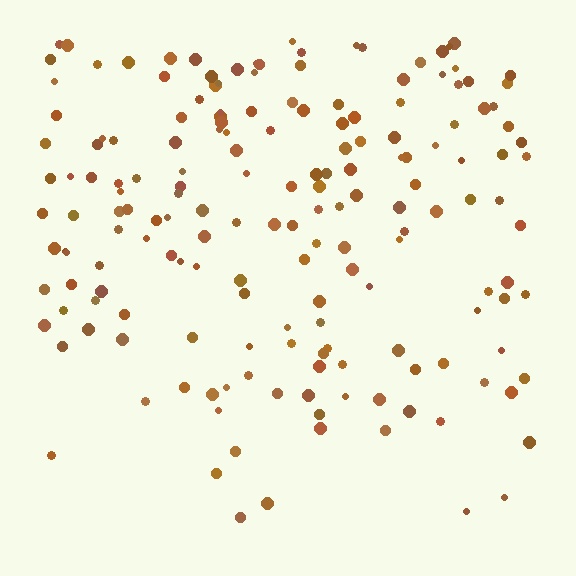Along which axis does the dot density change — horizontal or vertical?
Vertical.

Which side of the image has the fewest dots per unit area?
The bottom.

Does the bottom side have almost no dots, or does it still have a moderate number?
Still a moderate number, just noticeably fewer than the top.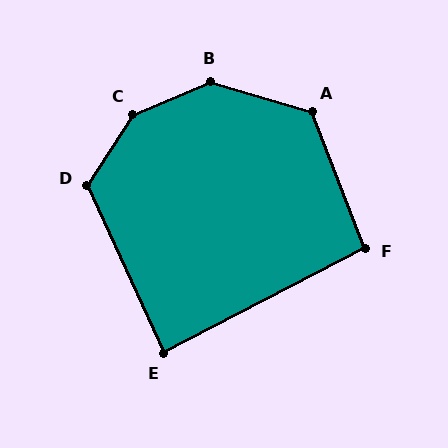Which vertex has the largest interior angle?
C, at approximately 146 degrees.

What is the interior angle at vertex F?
Approximately 97 degrees (obtuse).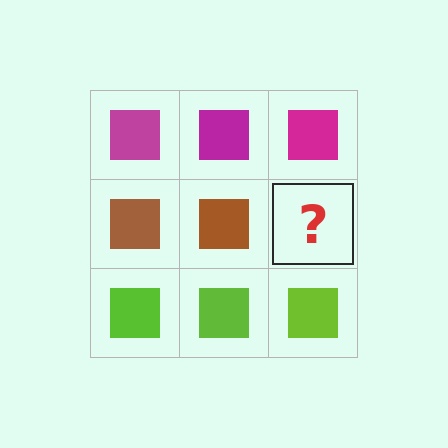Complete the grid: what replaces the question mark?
The question mark should be replaced with a brown square.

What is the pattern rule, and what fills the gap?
The rule is that each row has a consistent color. The gap should be filled with a brown square.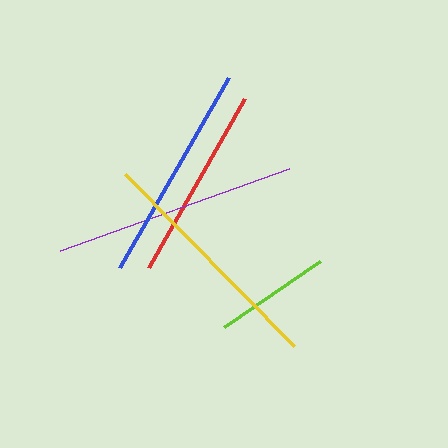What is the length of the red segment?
The red segment is approximately 195 pixels long.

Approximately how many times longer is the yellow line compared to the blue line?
The yellow line is approximately 1.1 times the length of the blue line.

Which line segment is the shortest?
The lime line is the shortest at approximately 117 pixels.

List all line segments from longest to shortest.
From longest to shortest: purple, yellow, blue, red, lime.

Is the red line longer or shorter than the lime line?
The red line is longer than the lime line.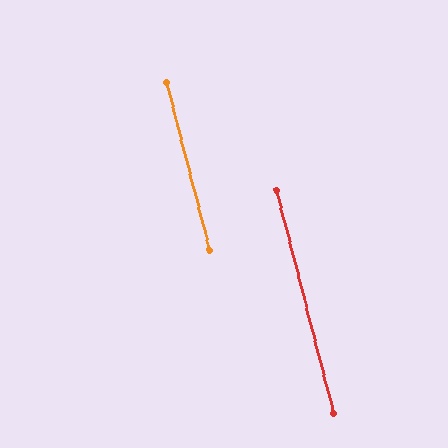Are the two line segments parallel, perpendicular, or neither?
Parallel — their directions differ by only 0.2°.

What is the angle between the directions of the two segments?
Approximately 0 degrees.